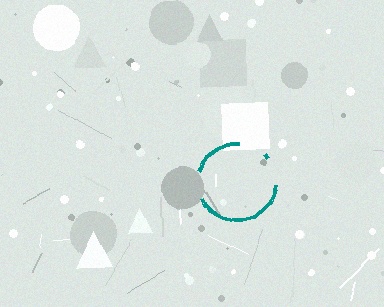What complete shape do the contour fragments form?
The contour fragments form a circle.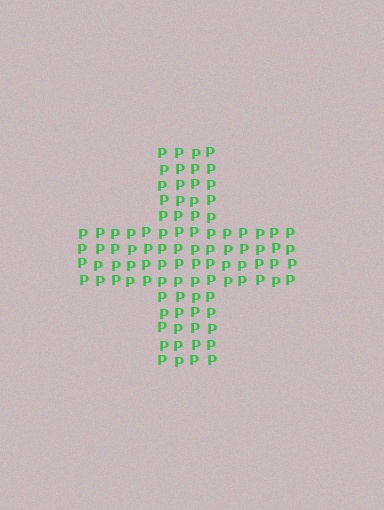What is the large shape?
The large shape is a cross.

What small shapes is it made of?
It is made of small letter P's.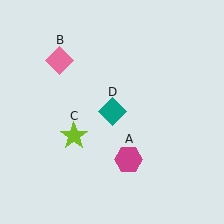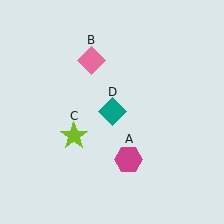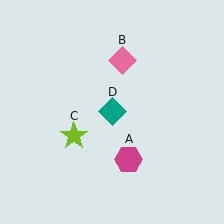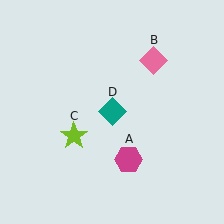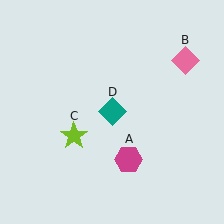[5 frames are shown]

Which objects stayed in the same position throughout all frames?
Magenta hexagon (object A) and lime star (object C) and teal diamond (object D) remained stationary.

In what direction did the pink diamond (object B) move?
The pink diamond (object B) moved right.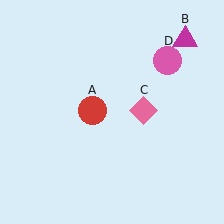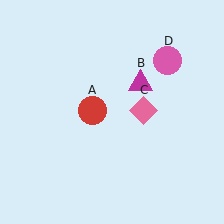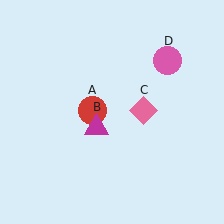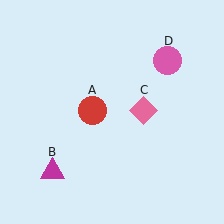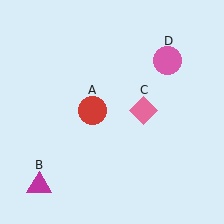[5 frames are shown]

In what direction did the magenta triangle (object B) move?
The magenta triangle (object B) moved down and to the left.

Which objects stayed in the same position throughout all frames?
Red circle (object A) and pink diamond (object C) and pink circle (object D) remained stationary.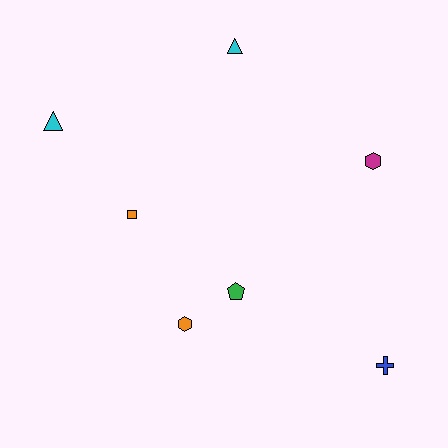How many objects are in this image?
There are 7 objects.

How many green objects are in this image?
There is 1 green object.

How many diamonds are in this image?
There are no diamonds.